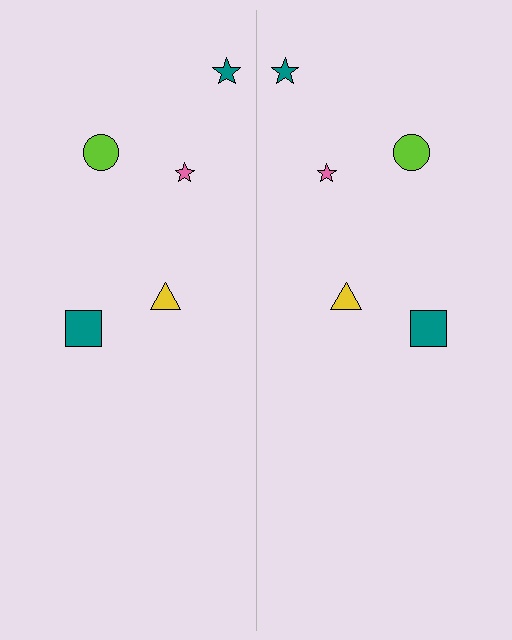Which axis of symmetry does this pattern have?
The pattern has a vertical axis of symmetry running through the center of the image.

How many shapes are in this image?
There are 10 shapes in this image.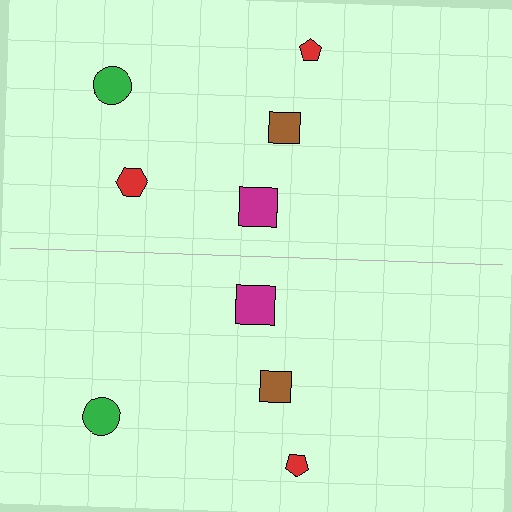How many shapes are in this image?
There are 9 shapes in this image.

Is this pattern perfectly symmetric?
No, the pattern is not perfectly symmetric. A red hexagon is missing from the bottom side.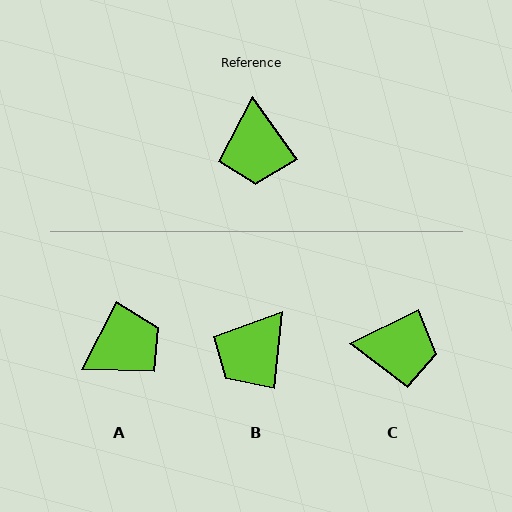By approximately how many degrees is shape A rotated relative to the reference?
Approximately 117 degrees counter-clockwise.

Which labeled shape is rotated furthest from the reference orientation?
A, about 117 degrees away.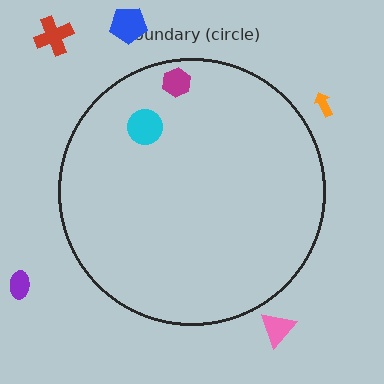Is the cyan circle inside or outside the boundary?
Inside.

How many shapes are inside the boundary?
2 inside, 5 outside.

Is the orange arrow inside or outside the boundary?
Outside.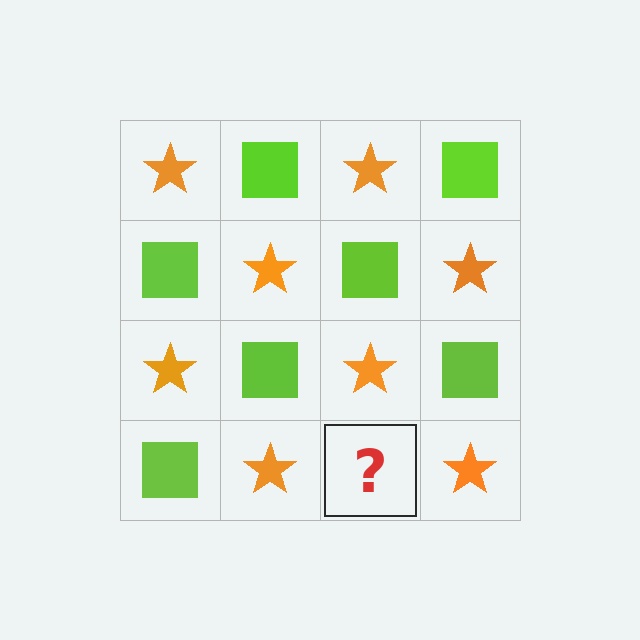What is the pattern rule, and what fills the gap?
The rule is that it alternates orange star and lime square in a checkerboard pattern. The gap should be filled with a lime square.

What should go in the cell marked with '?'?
The missing cell should contain a lime square.